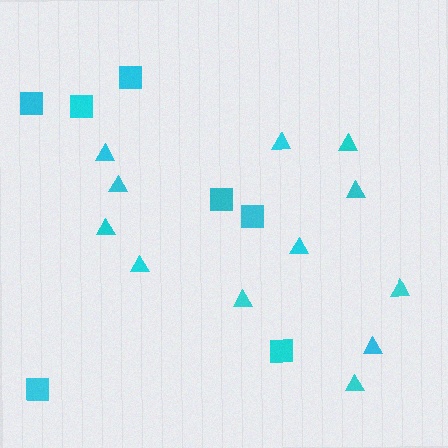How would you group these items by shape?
There are 2 groups: one group of squares (7) and one group of triangles (12).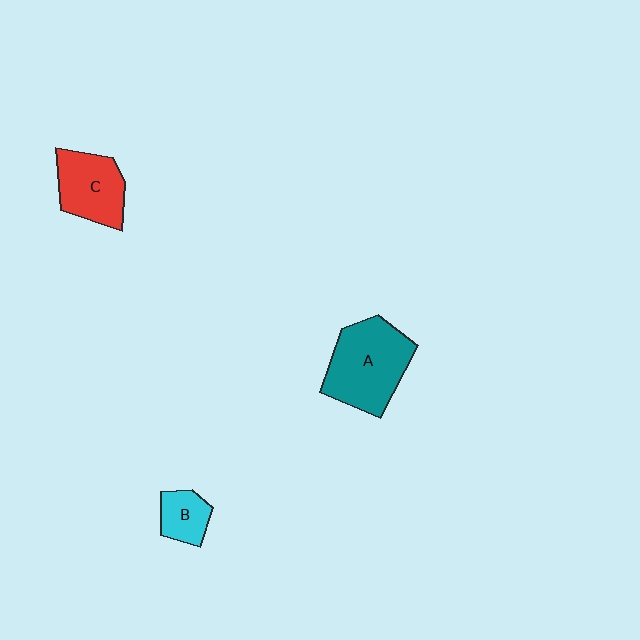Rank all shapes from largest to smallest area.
From largest to smallest: A (teal), C (red), B (cyan).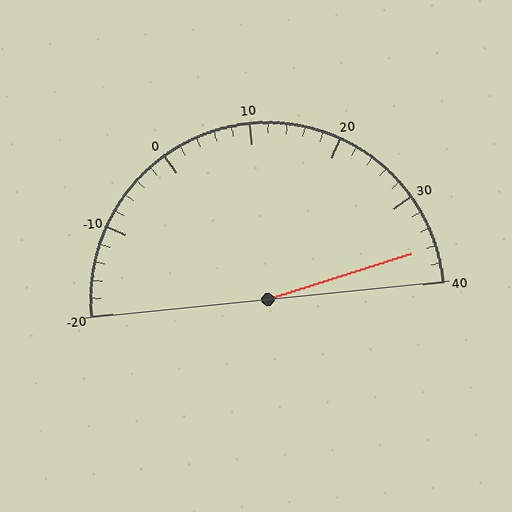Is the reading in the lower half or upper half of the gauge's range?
The reading is in the upper half of the range (-20 to 40).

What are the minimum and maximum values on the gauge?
The gauge ranges from -20 to 40.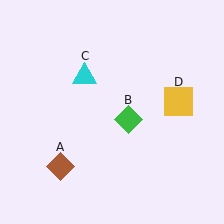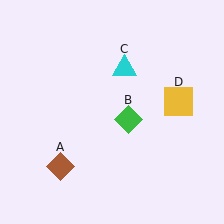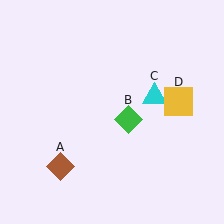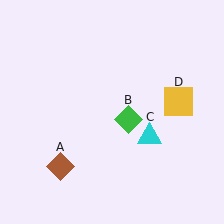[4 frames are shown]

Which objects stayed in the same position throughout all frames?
Brown diamond (object A) and green diamond (object B) and yellow square (object D) remained stationary.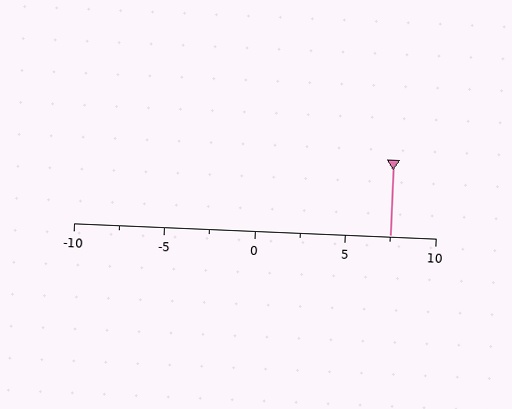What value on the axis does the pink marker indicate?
The marker indicates approximately 7.5.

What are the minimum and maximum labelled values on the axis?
The axis runs from -10 to 10.